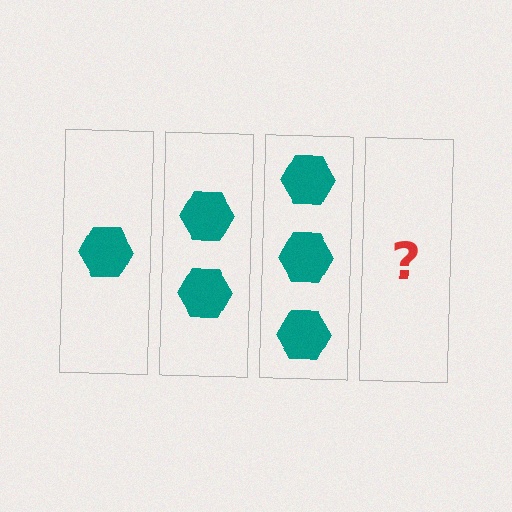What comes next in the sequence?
The next element should be 4 hexagons.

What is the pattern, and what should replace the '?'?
The pattern is that each step adds one more hexagon. The '?' should be 4 hexagons.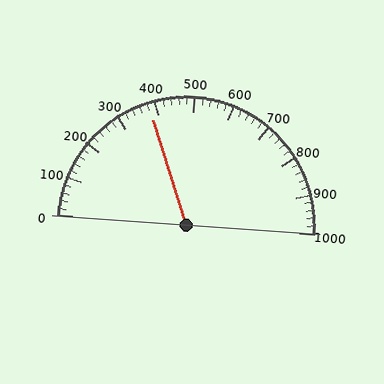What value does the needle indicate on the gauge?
The needle indicates approximately 380.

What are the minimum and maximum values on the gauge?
The gauge ranges from 0 to 1000.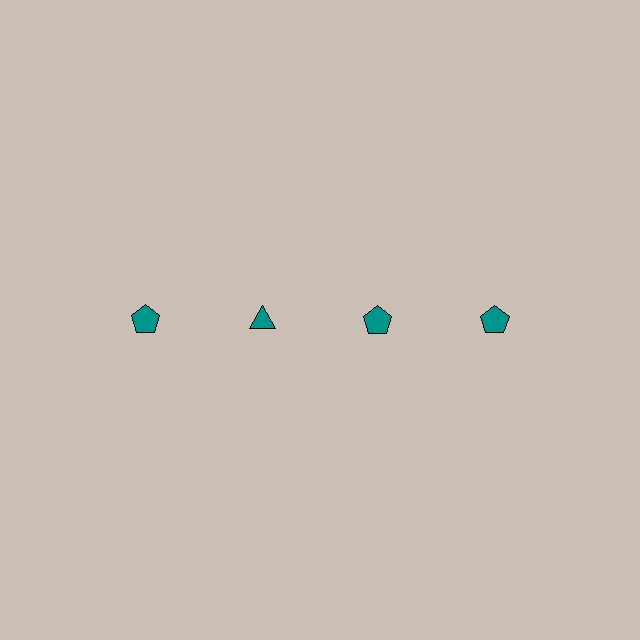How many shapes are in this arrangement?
There are 4 shapes arranged in a grid pattern.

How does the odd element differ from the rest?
It has a different shape: triangle instead of pentagon.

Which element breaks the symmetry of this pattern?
The teal triangle in the top row, second from left column breaks the symmetry. All other shapes are teal pentagons.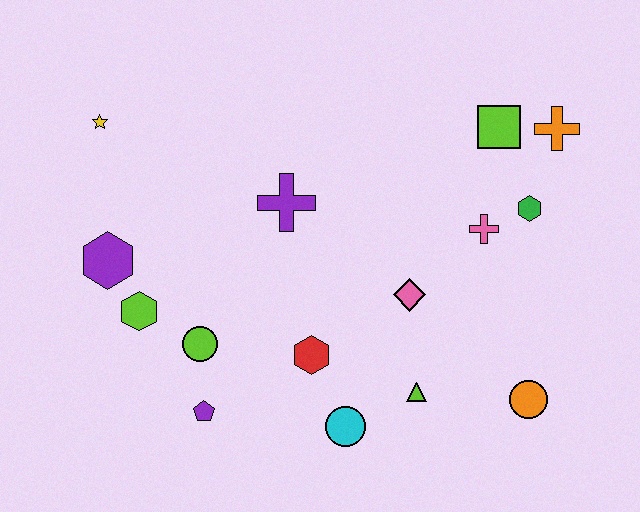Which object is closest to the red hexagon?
The cyan circle is closest to the red hexagon.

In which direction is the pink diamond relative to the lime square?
The pink diamond is below the lime square.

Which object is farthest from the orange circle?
The yellow star is farthest from the orange circle.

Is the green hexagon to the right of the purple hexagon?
Yes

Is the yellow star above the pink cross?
Yes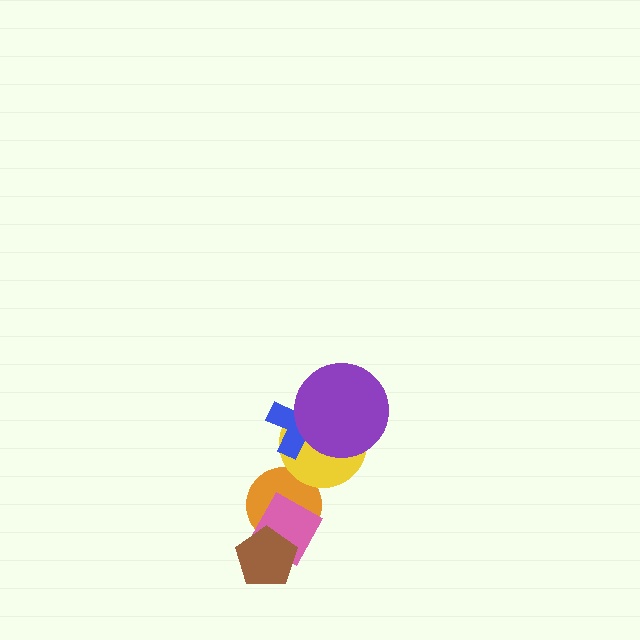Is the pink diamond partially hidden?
Yes, it is partially covered by another shape.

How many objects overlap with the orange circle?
3 objects overlap with the orange circle.